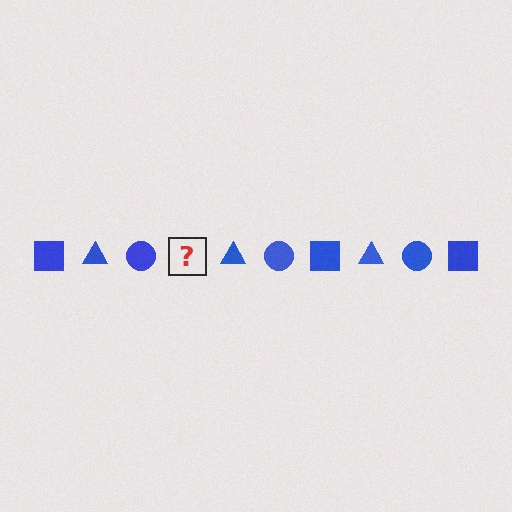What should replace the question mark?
The question mark should be replaced with a blue square.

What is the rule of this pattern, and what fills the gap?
The rule is that the pattern cycles through square, triangle, circle shapes in blue. The gap should be filled with a blue square.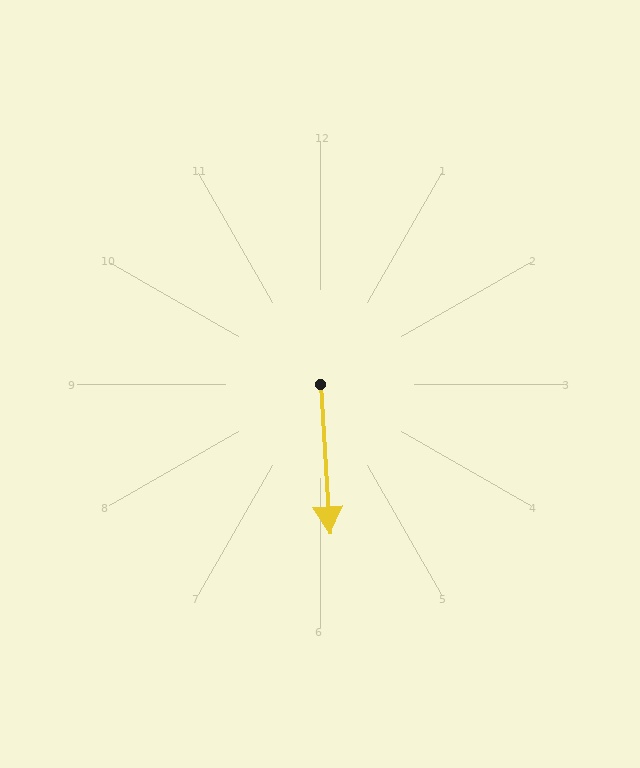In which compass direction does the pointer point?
South.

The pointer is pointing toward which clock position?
Roughly 6 o'clock.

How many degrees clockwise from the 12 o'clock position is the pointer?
Approximately 177 degrees.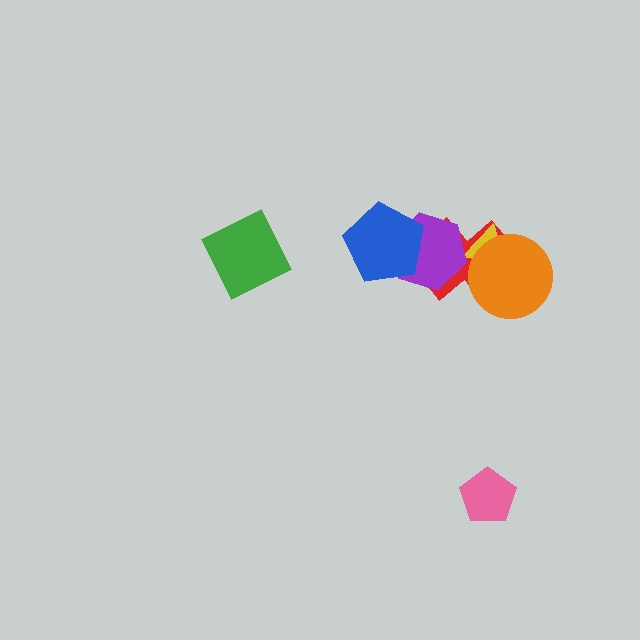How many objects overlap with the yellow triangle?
2 objects overlap with the yellow triangle.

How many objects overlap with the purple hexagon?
2 objects overlap with the purple hexagon.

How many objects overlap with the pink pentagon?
0 objects overlap with the pink pentagon.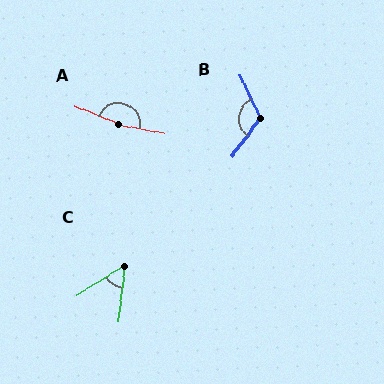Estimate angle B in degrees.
Approximately 118 degrees.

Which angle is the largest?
A, at approximately 169 degrees.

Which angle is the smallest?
C, at approximately 52 degrees.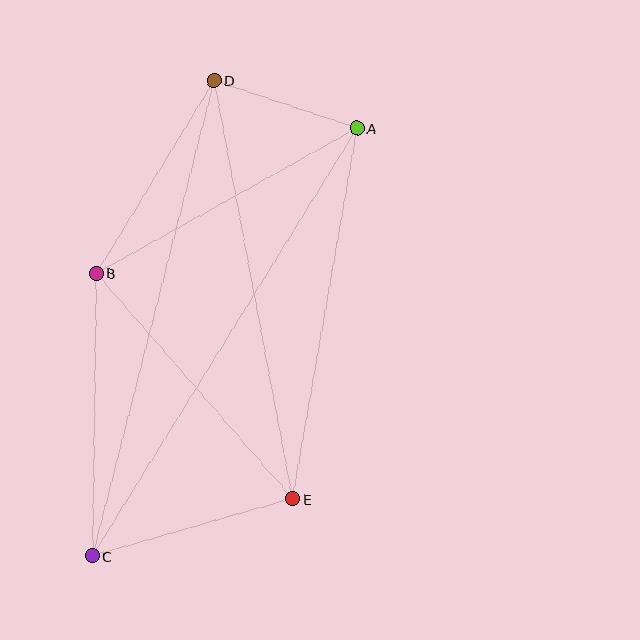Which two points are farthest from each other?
Points A and C are farthest from each other.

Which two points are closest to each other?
Points A and D are closest to each other.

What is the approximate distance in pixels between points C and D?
The distance between C and D is approximately 491 pixels.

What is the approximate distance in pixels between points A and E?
The distance between A and E is approximately 376 pixels.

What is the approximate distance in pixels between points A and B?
The distance between A and B is approximately 298 pixels.